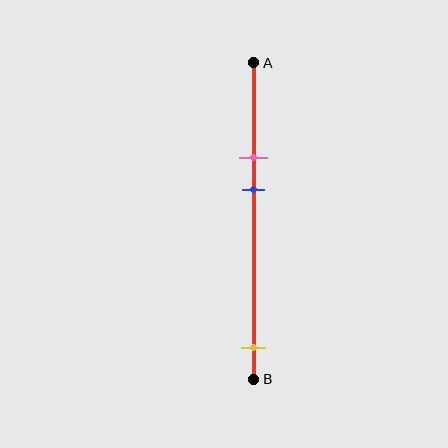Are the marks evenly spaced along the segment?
No, the marks are not evenly spaced.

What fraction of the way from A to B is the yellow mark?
The yellow mark is approximately 90% (0.9) of the way from A to B.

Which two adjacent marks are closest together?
The pink and blue marks are the closest adjacent pair.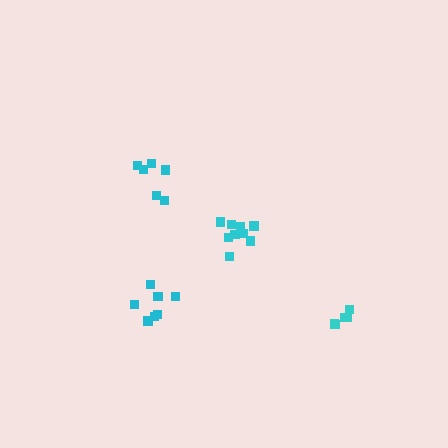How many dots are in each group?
Group 1: 10 dots, Group 2: 7 dots, Group 3: 6 dots, Group 4: 5 dots (28 total).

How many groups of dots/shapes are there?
There are 4 groups.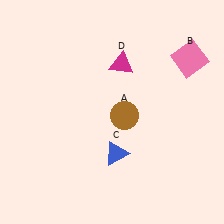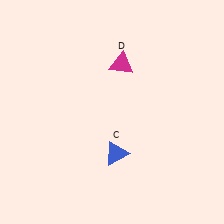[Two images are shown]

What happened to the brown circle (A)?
The brown circle (A) was removed in Image 2. It was in the bottom-right area of Image 1.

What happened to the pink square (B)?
The pink square (B) was removed in Image 2. It was in the top-right area of Image 1.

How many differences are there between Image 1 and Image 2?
There are 2 differences between the two images.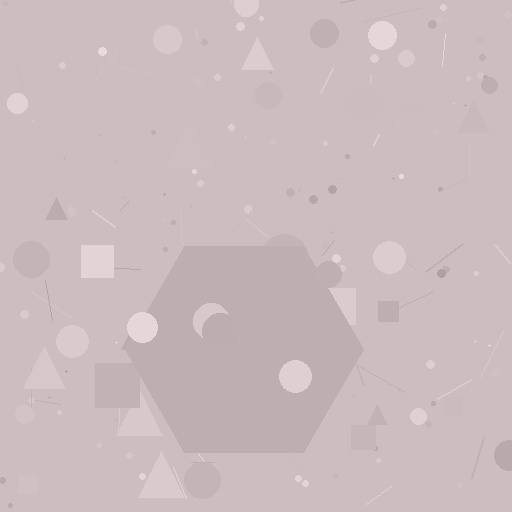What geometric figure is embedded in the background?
A hexagon is embedded in the background.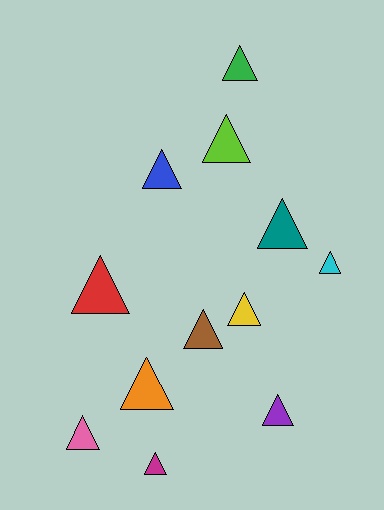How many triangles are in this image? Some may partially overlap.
There are 12 triangles.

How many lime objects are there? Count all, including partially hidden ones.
There is 1 lime object.